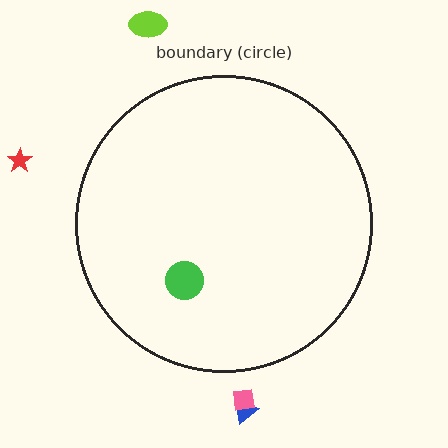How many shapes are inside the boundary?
1 inside, 4 outside.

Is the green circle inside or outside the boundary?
Inside.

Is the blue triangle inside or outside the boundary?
Outside.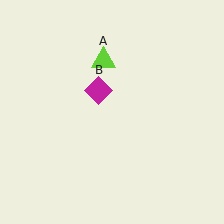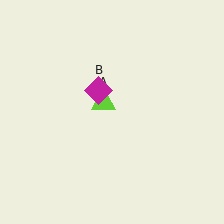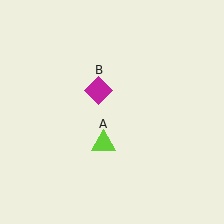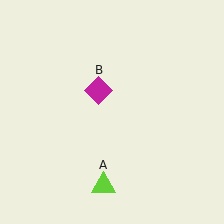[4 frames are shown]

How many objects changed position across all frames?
1 object changed position: lime triangle (object A).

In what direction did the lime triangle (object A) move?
The lime triangle (object A) moved down.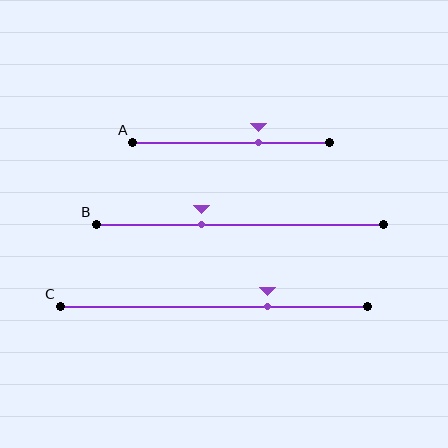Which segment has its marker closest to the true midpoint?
Segment B has its marker closest to the true midpoint.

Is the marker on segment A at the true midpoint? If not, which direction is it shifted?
No, the marker on segment A is shifted to the right by about 14% of the segment length.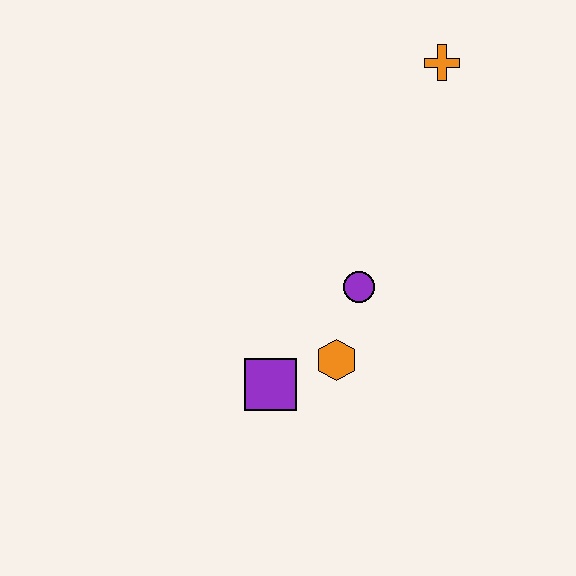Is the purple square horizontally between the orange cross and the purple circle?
No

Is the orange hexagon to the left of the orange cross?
Yes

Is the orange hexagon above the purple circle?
No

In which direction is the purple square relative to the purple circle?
The purple square is below the purple circle.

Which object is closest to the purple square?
The orange hexagon is closest to the purple square.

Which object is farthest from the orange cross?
The purple square is farthest from the orange cross.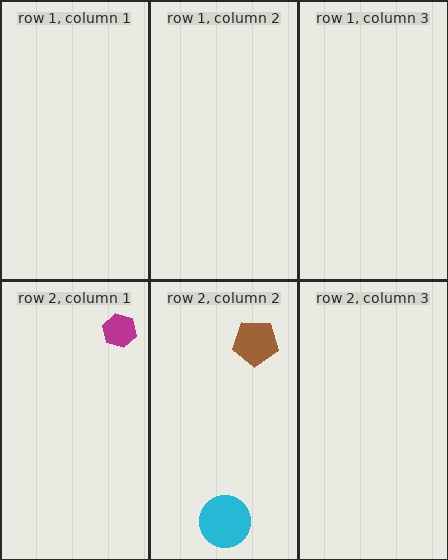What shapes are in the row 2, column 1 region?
The magenta hexagon.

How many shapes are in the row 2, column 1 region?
1.